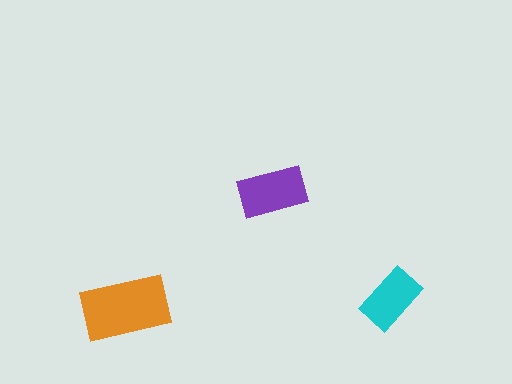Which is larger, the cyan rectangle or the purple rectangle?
The purple one.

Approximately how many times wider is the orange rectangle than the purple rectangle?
About 1.5 times wider.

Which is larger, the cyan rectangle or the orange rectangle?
The orange one.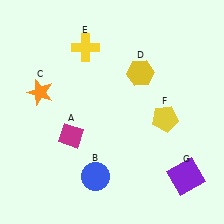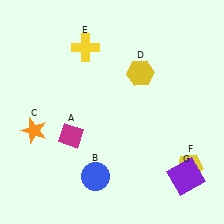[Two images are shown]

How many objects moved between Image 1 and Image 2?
2 objects moved between the two images.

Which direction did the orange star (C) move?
The orange star (C) moved down.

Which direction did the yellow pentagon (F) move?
The yellow pentagon (F) moved down.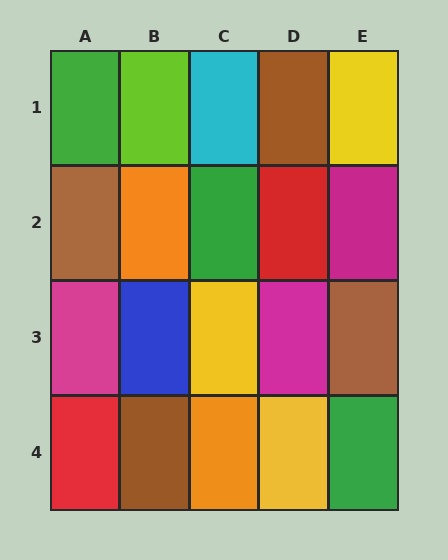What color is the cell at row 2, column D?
Red.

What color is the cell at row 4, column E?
Green.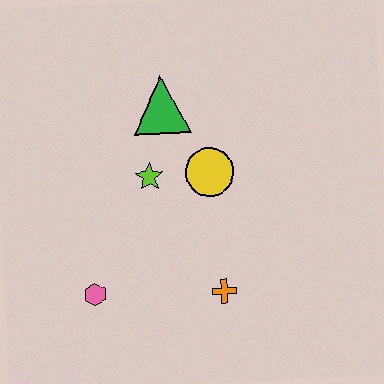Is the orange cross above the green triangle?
No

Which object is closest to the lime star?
The yellow circle is closest to the lime star.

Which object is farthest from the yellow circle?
The pink hexagon is farthest from the yellow circle.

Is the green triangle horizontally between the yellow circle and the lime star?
Yes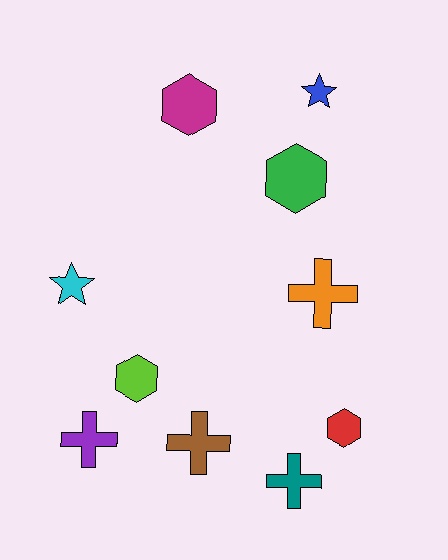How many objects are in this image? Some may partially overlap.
There are 10 objects.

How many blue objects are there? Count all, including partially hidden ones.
There is 1 blue object.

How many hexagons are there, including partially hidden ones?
There are 4 hexagons.